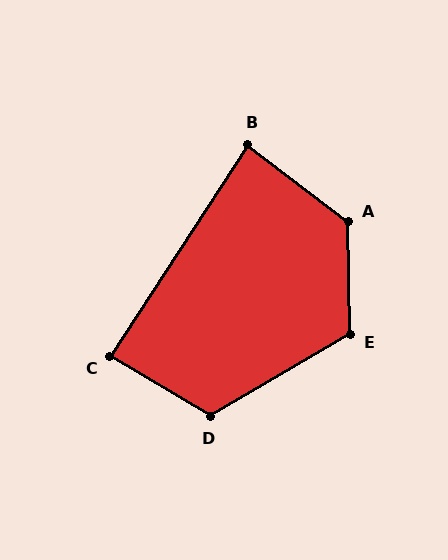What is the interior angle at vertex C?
Approximately 88 degrees (approximately right).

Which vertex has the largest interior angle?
A, at approximately 128 degrees.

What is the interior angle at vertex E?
Approximately 120 degrees (obtuse).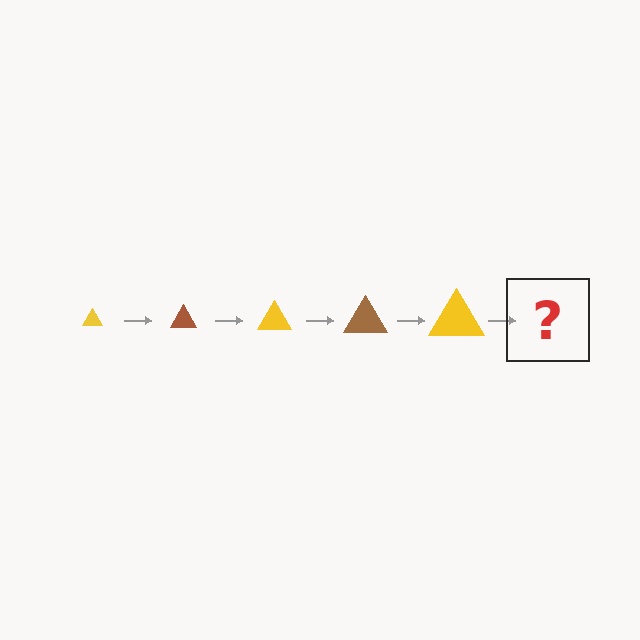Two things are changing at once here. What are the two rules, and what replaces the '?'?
The two rules are that the triangle grows larger each step and the color cycles through yellow and brown. The '?' should be a brown triangle, larger than the previous one.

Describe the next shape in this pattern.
It should be a brown triangle, larger than the previous one.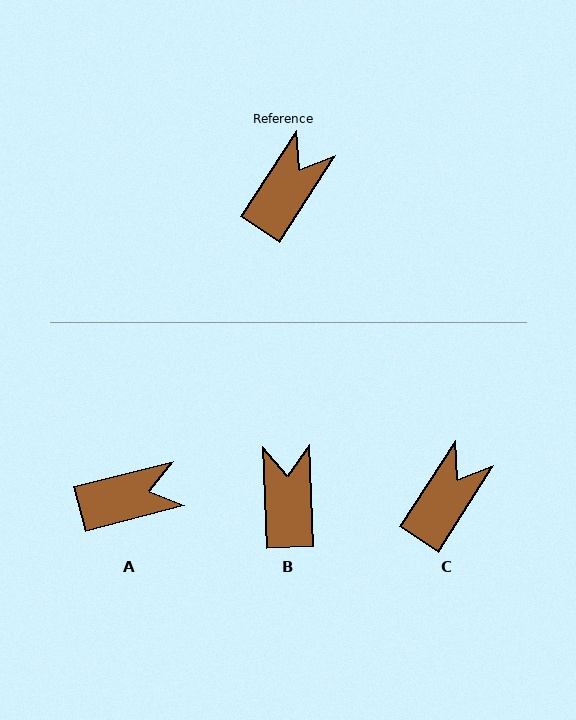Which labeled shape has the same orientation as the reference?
C.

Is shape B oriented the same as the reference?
No, it is off by about 35 degrees.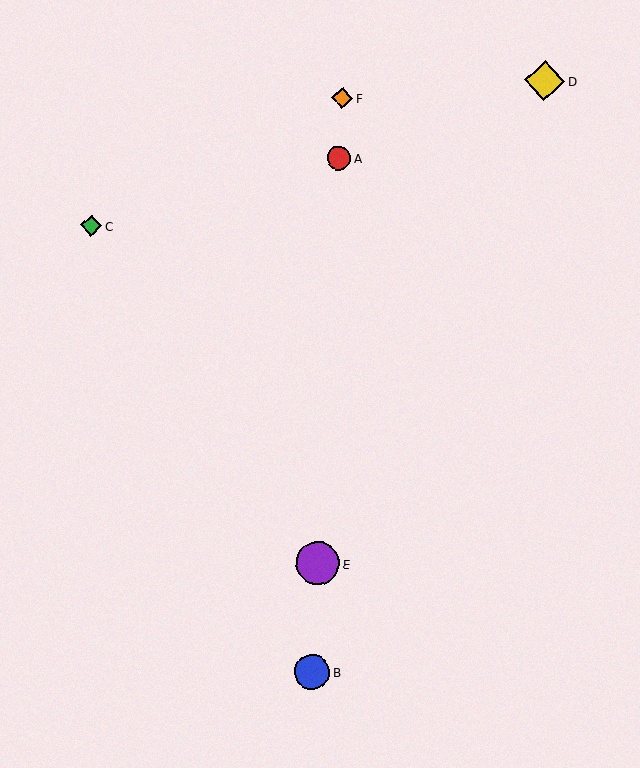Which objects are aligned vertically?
Objects A, B, E, F are aligned vertically.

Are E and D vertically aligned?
No, E is at x≈318 and D is at x≈545.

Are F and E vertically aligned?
Yes, both are at x≈342.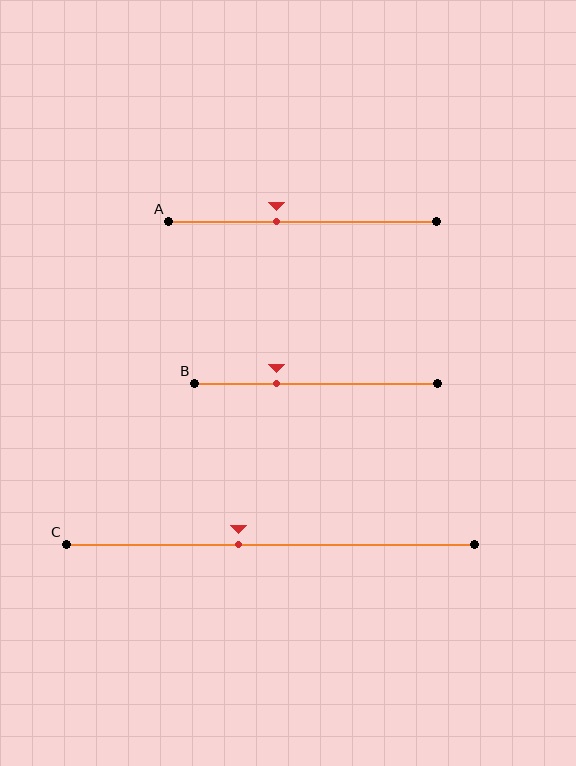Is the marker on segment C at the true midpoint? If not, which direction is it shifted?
No, the marker on segment C is shifted to the left by about 8% of the segment length.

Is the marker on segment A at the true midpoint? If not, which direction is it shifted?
No, the marker on segment A is shifted to the left by about 10% of the segment length.